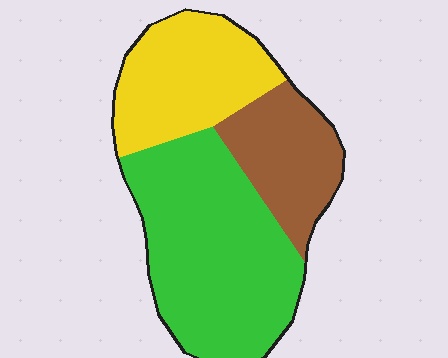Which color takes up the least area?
Brown, at roughly 20%.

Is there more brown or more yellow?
Yellow.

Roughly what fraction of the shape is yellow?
Yellow takes up between a sixth and a third of the shape.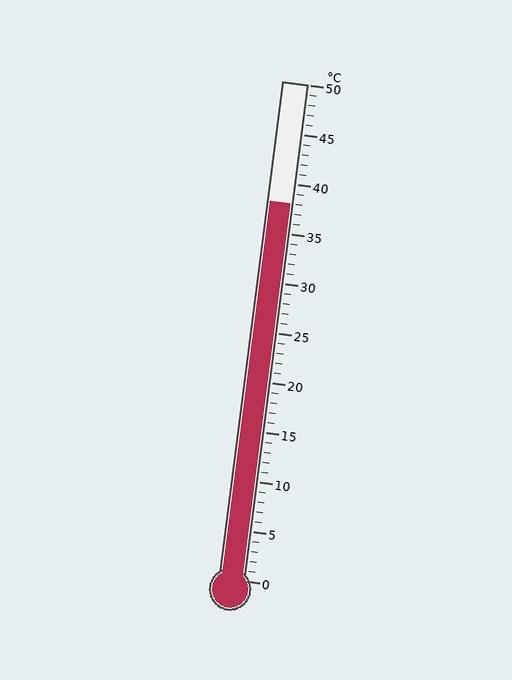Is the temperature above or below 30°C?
The temperature is above 30°C.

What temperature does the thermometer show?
The thermometer shows approximately 38°C.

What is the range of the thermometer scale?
The thermometer scale ranges from 0°C to 50°C.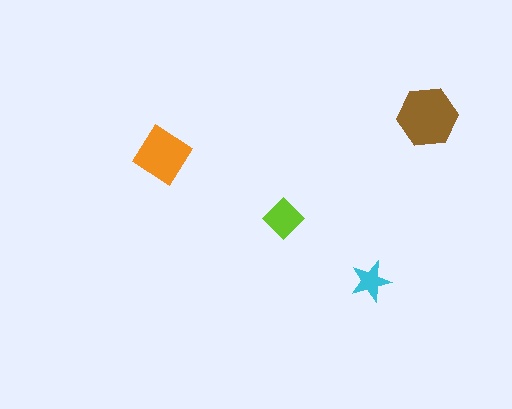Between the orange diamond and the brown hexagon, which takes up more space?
The brown hexagon.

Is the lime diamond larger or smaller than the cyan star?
Larger.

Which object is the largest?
The brown hexagon.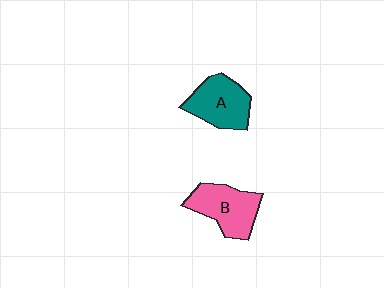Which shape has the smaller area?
Shape A (teal).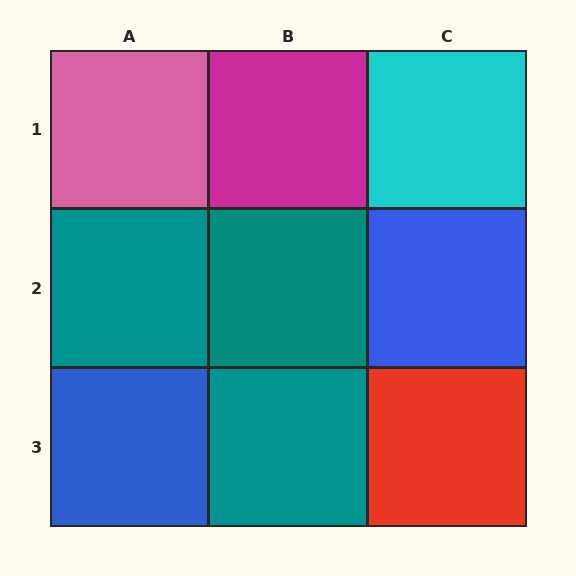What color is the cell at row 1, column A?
Pink.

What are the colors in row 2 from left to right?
Teal, teal, blue.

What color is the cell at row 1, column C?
Cyan.